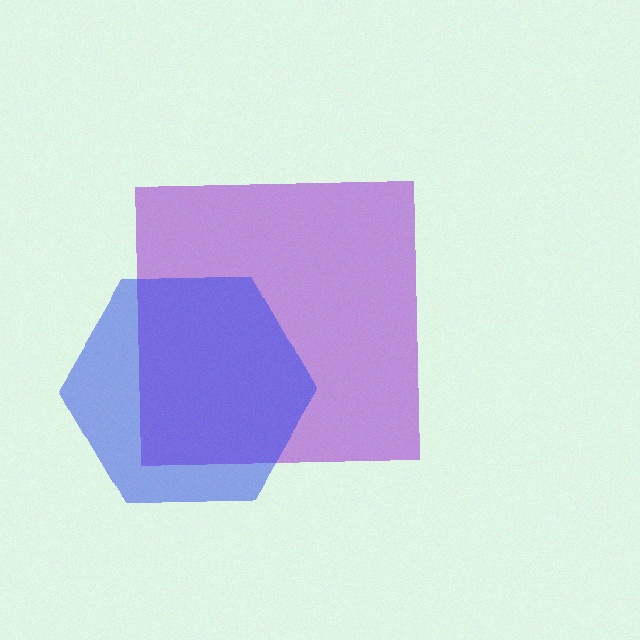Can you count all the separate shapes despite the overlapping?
Yes, there are 2 separate shapes.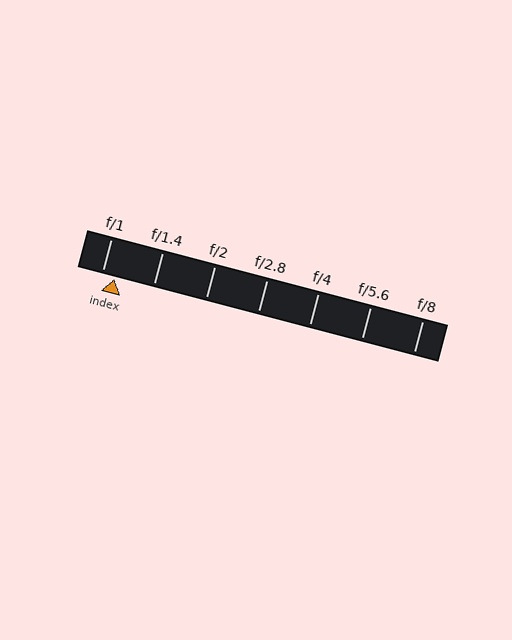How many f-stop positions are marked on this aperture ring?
There are 7 f-stop positions marked.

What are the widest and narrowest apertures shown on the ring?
The widest aperture shown is f/1 and the narrowest is f/8.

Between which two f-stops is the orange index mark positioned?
The index mark is between f/1 and f/1.4.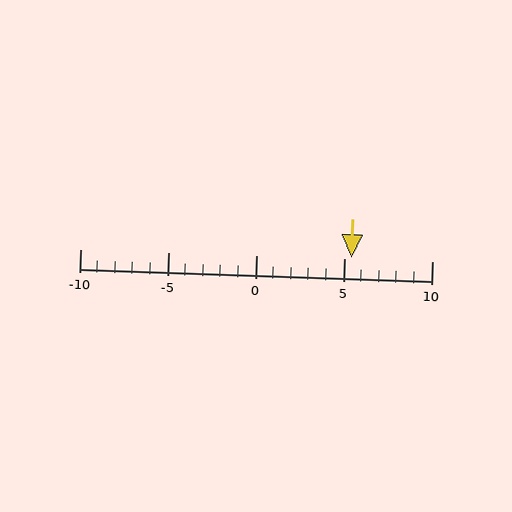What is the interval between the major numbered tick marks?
The major tick marks are spaced 5 units apart.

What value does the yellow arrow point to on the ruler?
The yellow arrow points to approximately 5.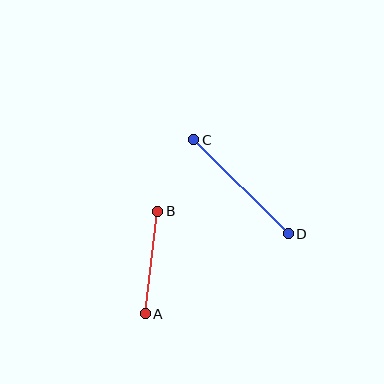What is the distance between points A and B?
The distance is approximately 103 pixels.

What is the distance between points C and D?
The distance is approximately 133 pixels.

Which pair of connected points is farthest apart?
Points C and D are farthest apart.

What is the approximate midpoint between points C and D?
The midpoint is at approximately (241, 187) pixels.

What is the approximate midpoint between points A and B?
The midpoint is at approximately (152, 262) pixels.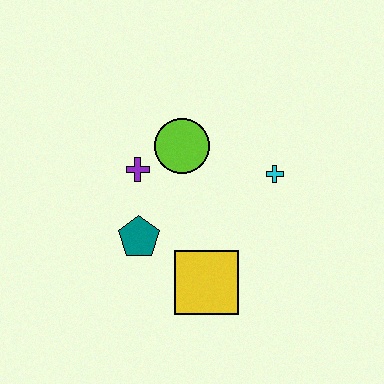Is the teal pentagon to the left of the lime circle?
Yes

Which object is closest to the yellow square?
The teal pentagon is closest to the yellow square.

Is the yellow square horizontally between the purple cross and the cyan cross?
Yes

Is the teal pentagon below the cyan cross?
Yes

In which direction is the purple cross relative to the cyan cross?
The purple cross is to the left of the cyan cross.